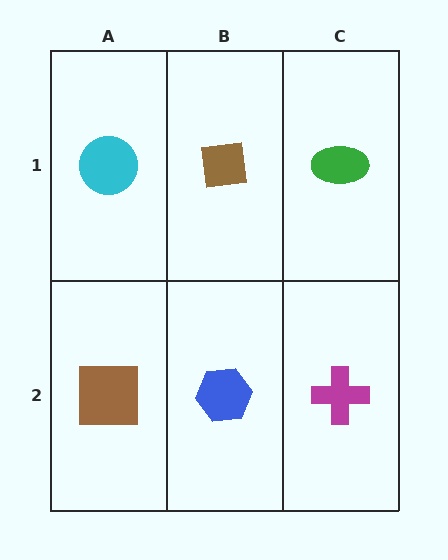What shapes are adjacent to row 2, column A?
A cyan circle (row 1, column A), a blue hexagon (row 2, column B).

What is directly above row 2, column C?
A green ellipse.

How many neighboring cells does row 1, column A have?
2.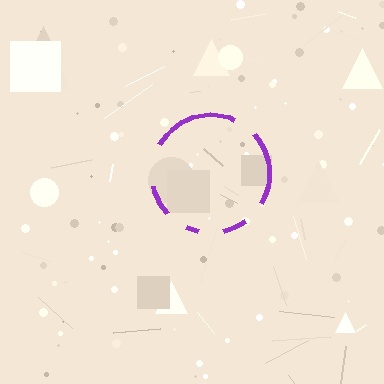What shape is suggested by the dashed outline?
The dashed outline suggests a circle.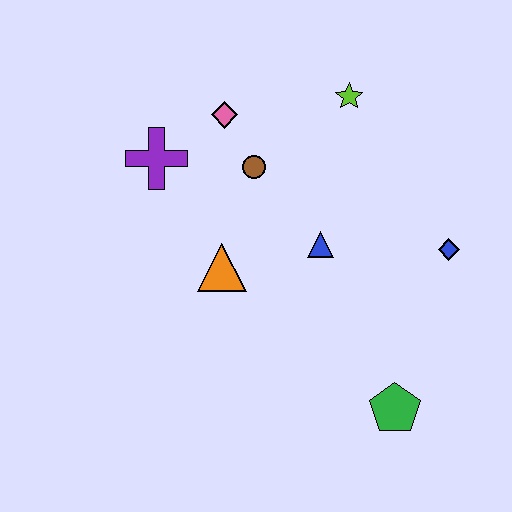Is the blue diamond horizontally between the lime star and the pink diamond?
No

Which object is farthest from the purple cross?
The green pentagon is farthest from the purple cross.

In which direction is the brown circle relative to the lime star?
The brown circle is to the left of the lime star.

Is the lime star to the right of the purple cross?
Yes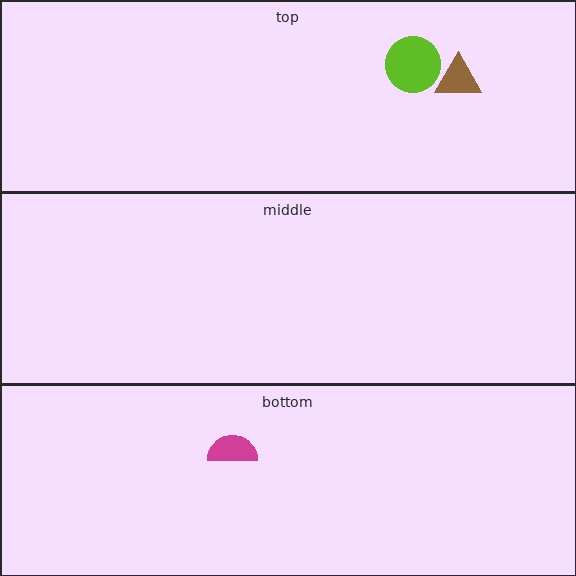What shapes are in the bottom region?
The magenta semicircle.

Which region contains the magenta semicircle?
The bottom region.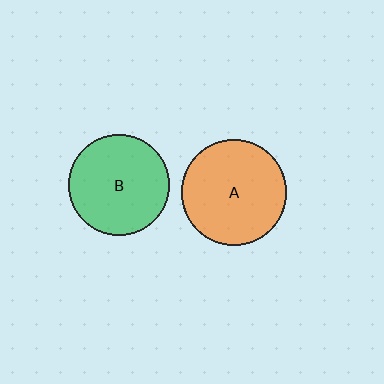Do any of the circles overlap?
No, none of the circles overlap.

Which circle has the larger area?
Circle A (orange).